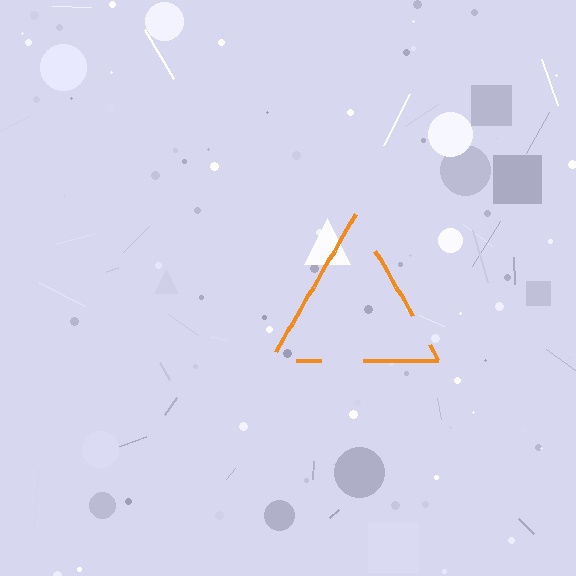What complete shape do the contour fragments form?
The contour fragments form a triangle.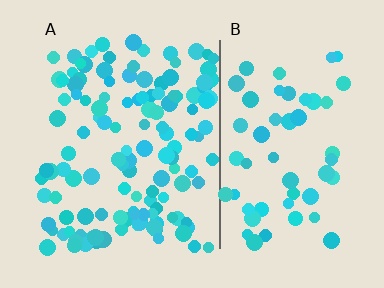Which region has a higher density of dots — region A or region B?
A (the left).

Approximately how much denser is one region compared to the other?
Approximately 2.2× — region A over region B.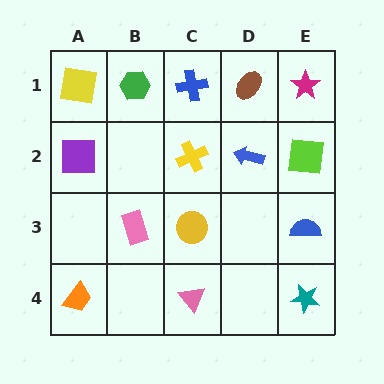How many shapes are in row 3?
3 shapes.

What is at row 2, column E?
A lime square.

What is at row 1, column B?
A green hexagon.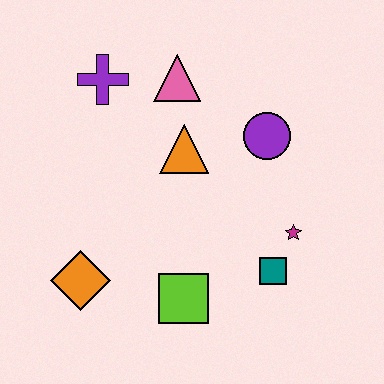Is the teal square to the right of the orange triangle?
Yes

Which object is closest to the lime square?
The teal square is closest to the lime square.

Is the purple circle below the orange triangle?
No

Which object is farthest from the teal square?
The purple cross is farthest from the teal square.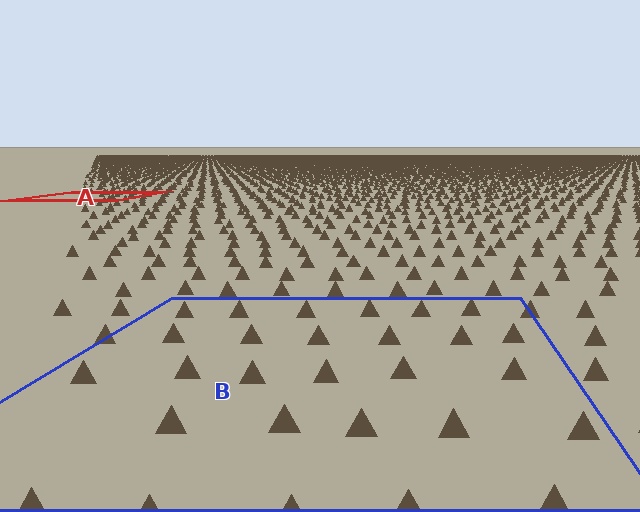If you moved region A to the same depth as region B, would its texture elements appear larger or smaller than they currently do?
They would appear larger. At a closer depth, the same texture elements are projected at a bigger on-screen size.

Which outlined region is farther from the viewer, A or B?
Region A is farther from the viewer — the texture elements inside it appear smaller and more densely packed.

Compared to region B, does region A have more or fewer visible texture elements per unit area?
Region A has more texture elements per unit area — they are packed more densely because it is farther away.